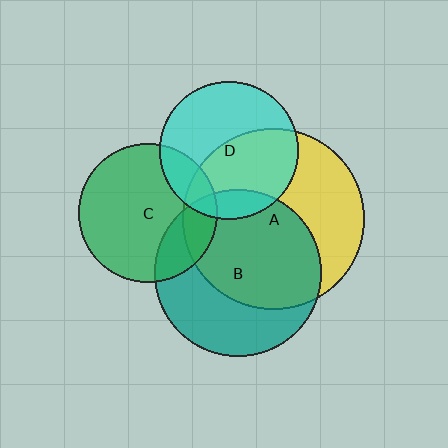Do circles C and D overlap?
Yes.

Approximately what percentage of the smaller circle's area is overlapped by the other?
Approximately 15%.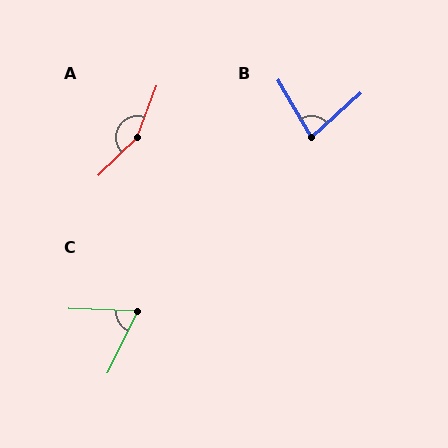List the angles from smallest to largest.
C (66°), B (78°), A (154°).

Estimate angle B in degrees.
Approximately 78 degrees.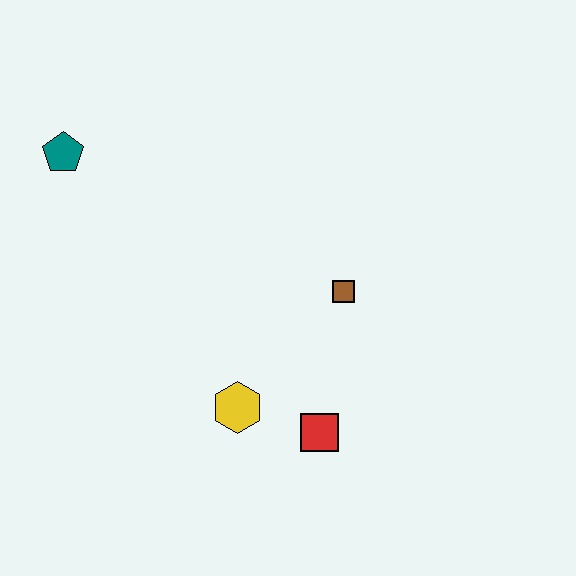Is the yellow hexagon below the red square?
No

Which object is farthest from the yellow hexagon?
The teal pentagon is farthest from the yellow hexagon.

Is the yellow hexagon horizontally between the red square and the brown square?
No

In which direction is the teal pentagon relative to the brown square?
The teal pentagon is to the left of the brown square.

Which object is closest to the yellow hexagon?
The red square is closest to the yellow hexagon.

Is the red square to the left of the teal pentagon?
No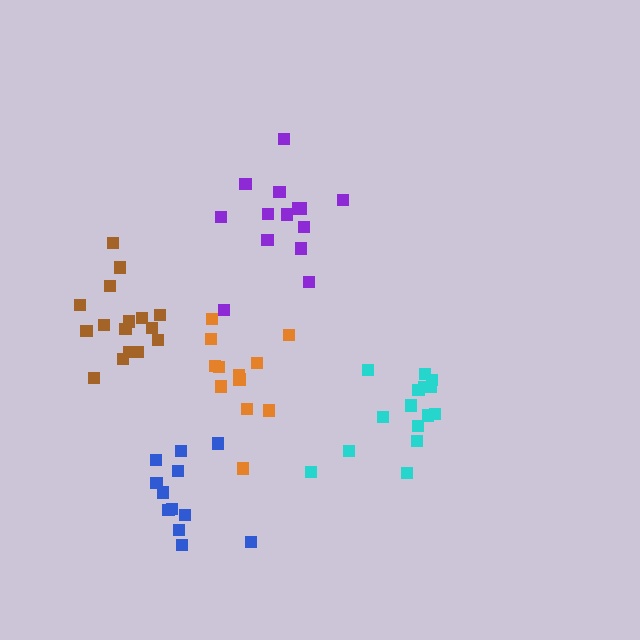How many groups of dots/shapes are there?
There are 5 groups.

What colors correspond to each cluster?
The clusters are colored: purple, brown, blue, orange, cyan.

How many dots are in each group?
Group 1: 14 dots, Group 2: 16 dots, Group 3: 12 dots, Group 4: 12 dots, Group 5: 15 dots (69 total).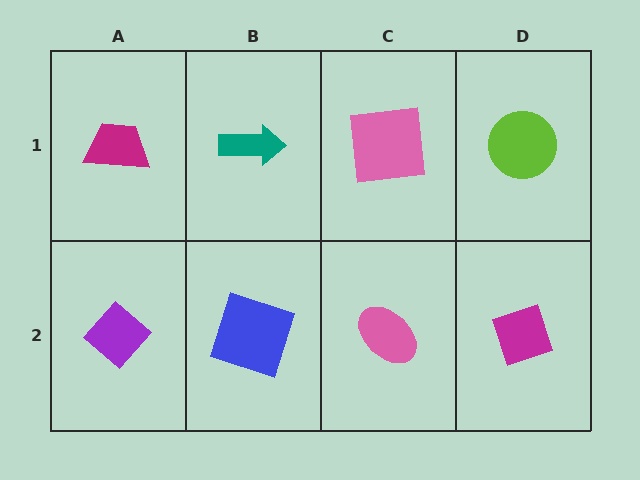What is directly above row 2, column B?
A teal arrow.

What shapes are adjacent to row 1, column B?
A blue square (row 2, column B), a magenta trapezoid (row 1, column A), a pink square (row 1, column C).